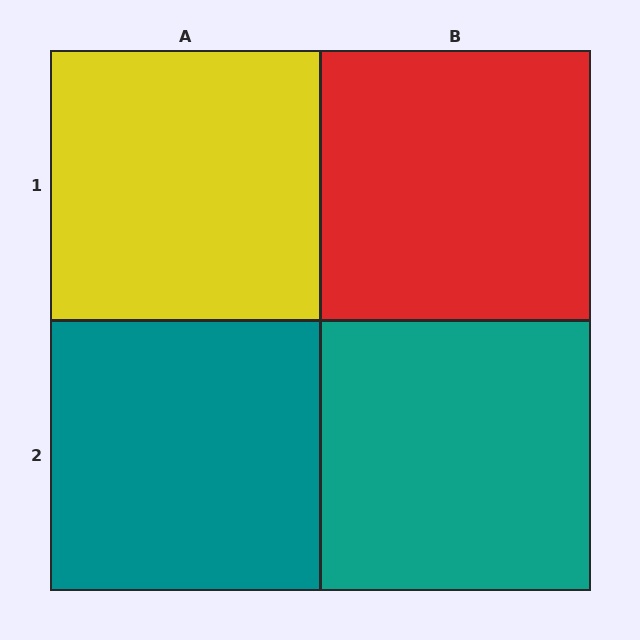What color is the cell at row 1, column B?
Red.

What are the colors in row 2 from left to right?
Teal, teal.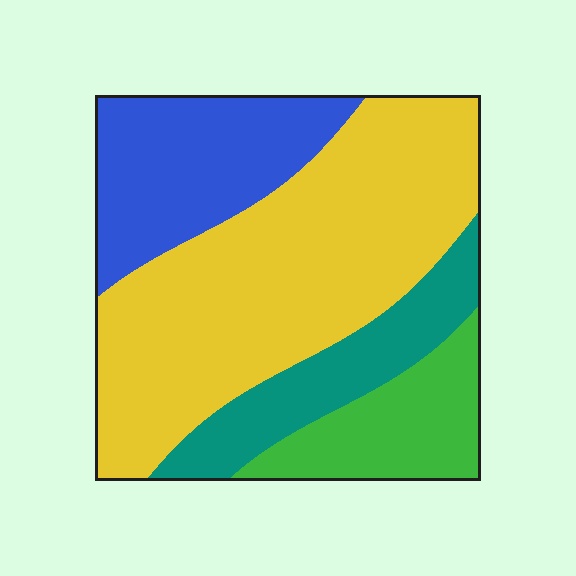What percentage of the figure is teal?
Teal covers 15% of the figure.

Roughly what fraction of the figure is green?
Green takes up about one eighth (1/8) of the figure.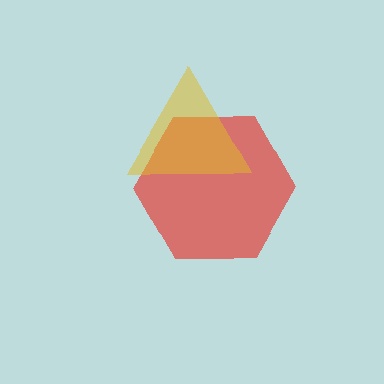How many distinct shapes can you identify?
There are 2 distinct shapes: a red hexagon, a yellow triangle.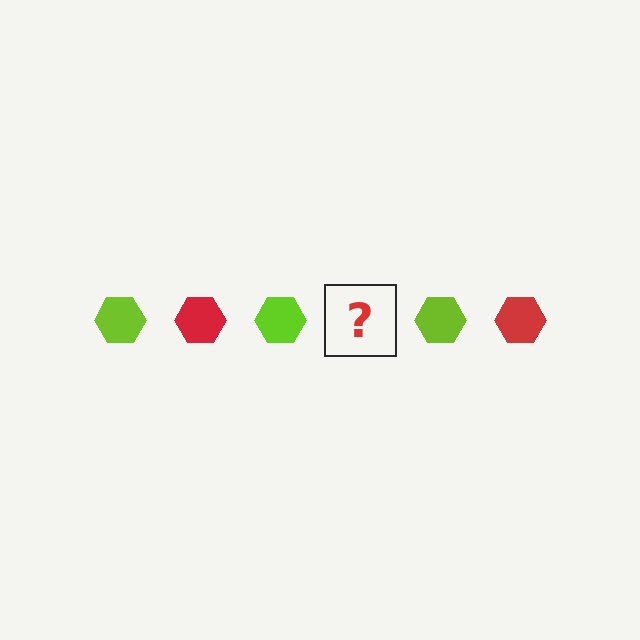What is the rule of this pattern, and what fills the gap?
The rule is that the pattern cycles through lime, red hexagons. The gap should be filled with a red hexagon.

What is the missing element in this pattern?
The missing element is a red hexagon.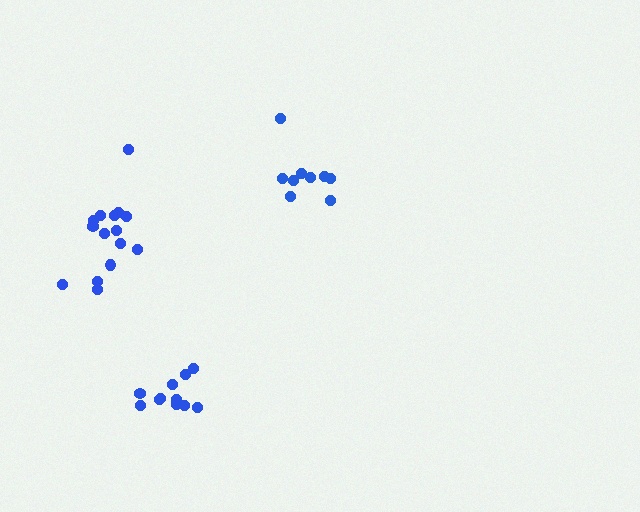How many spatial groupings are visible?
There are 3 spatial groupings.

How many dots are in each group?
Group 1: 11 dots, Group 2: 15 dots, Group 3: 9 dots (35 total).